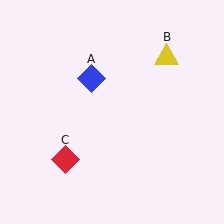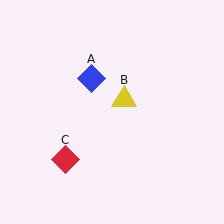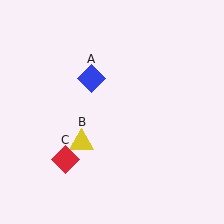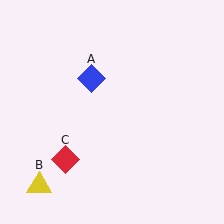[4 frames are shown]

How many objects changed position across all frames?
1 object changed position: yellow triangle (object B).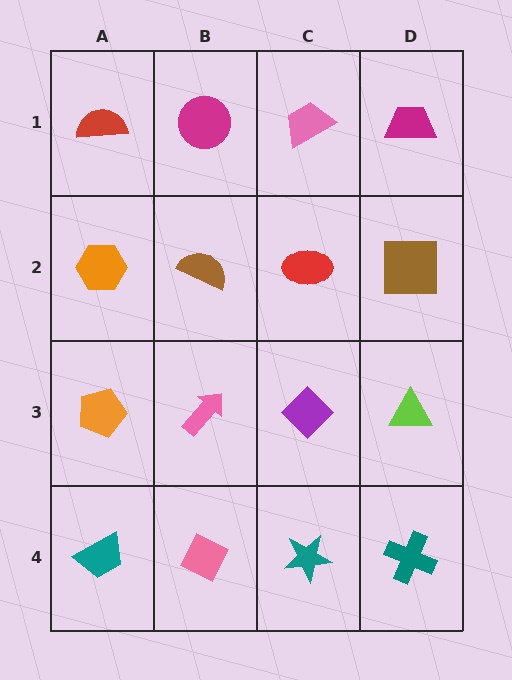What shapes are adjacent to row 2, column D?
A magenta trapezoid (row 1, column D), a lime triangle (row 3, column D), a red ellipse (row 2, column C).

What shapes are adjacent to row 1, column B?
A brown semicircle (row 2, column B), a red semicircle (row 1, column A), a pink trapezoid (row 1, column C).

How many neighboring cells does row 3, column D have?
3.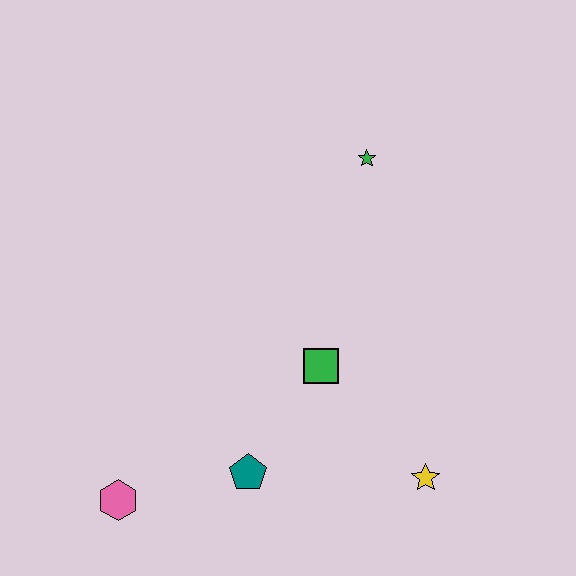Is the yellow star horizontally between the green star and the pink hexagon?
No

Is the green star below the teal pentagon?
No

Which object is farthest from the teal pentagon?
The green star is farthest from the teal pentagon.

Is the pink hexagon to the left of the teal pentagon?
Yes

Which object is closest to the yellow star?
The green square is closest to the yellow star.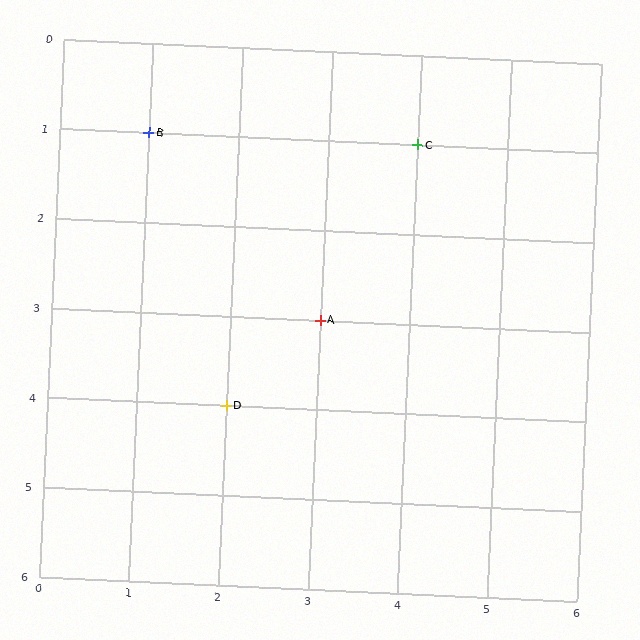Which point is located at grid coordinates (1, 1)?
Point B is at (1, 1).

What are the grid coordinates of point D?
Point D is at grid coordinates (2, 4).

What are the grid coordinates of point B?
Point B is at grid coordinates (1, 1).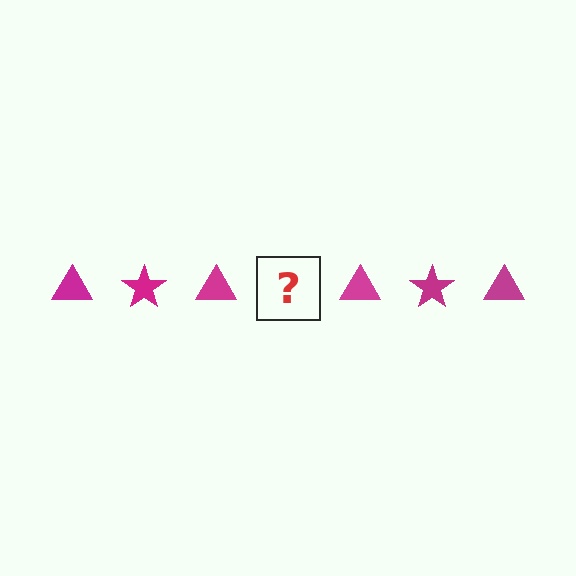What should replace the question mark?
The question mark should be replaced with a magenta star.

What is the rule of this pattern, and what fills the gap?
The rule is that the pattern cycles through triangle, star shapes in magenta. The gap should be filled with a magenta star.